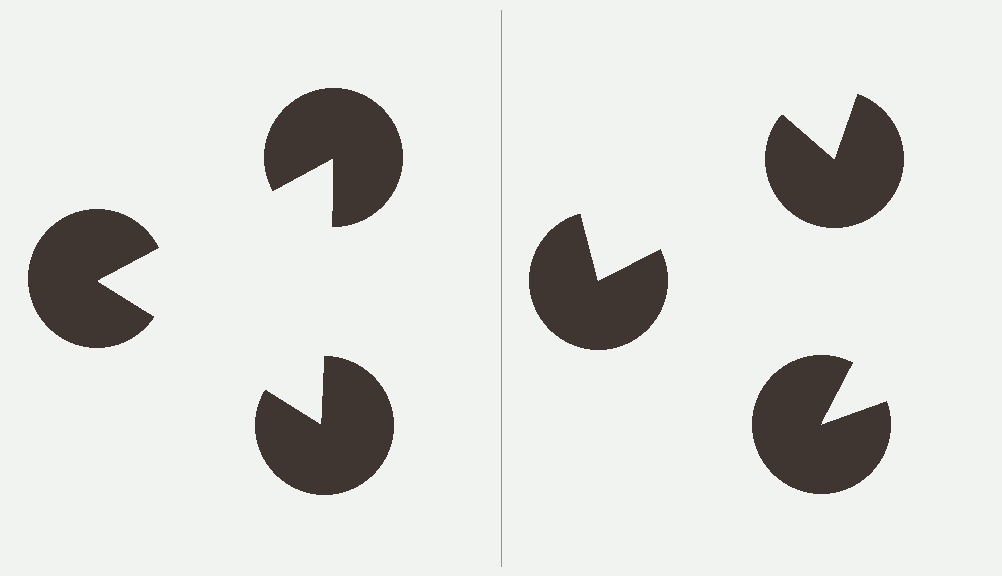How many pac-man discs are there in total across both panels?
6 — 3 on each side.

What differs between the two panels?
The pac-man discs are positioned identically on both sides; only the wedge orientations differ. On the left they align to a triangle; on the right they are misaligned.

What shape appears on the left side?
An illusory triangle.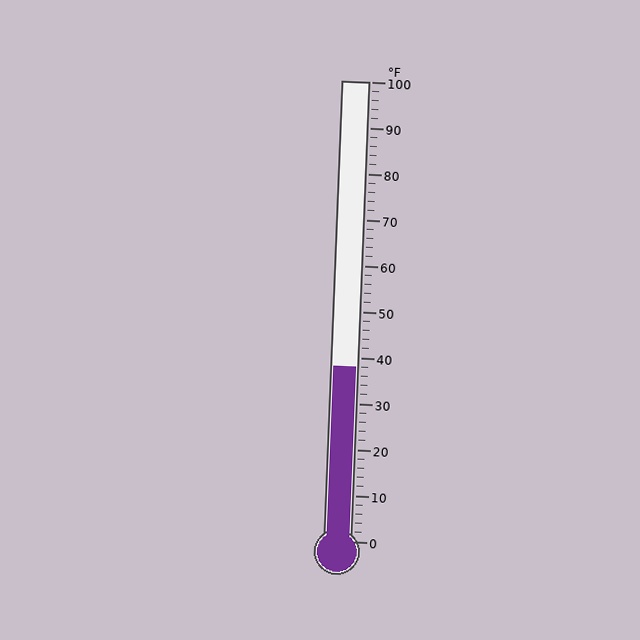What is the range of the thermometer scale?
The thermometer scale ranges from 0°F to 100°F.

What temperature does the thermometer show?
The thermometer shows approximately 38°F.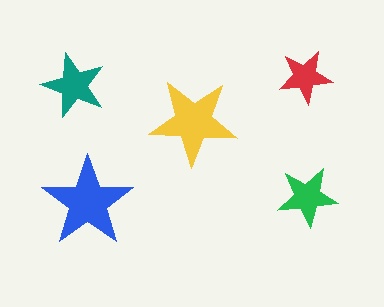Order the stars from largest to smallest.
the blue one, the yellow one, the teal one, the green one, the red one.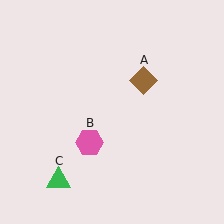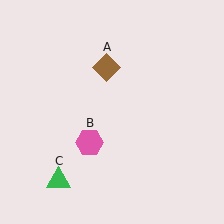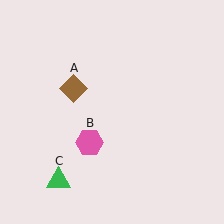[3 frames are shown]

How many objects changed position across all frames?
1 object changed position: brown diamond (object A).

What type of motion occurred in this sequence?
The brown diamond (object A) rotated counterclockwise around the center of the scene.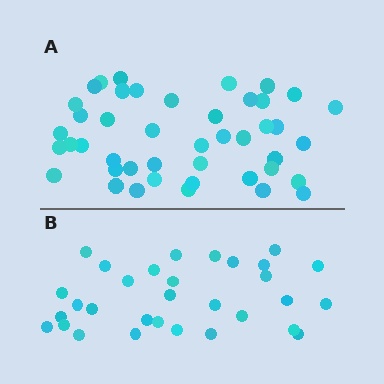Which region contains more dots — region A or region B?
Region A (the top region) has more dots.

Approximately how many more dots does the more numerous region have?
Region A has approximately 15 more dots than region B.